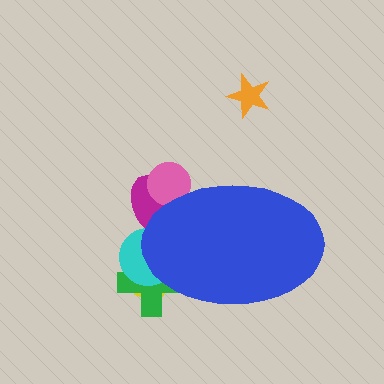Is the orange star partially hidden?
No, the orange star is fully visible.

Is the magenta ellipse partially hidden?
Yes, the magenta ellipse is partially hidden behind the blue ellipse.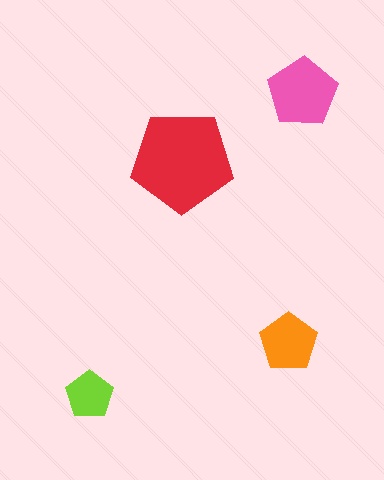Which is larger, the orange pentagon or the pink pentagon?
The pink one.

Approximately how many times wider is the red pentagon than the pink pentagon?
About 1.5 times wider.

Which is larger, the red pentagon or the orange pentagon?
The red one.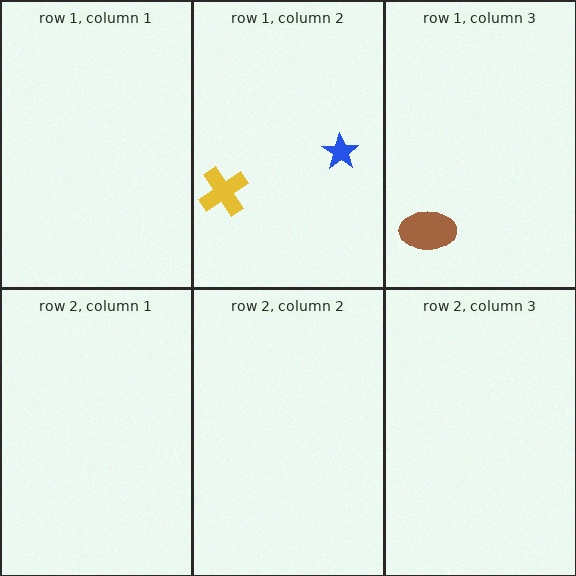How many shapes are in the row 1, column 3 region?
1.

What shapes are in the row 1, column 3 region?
The brown ellipse.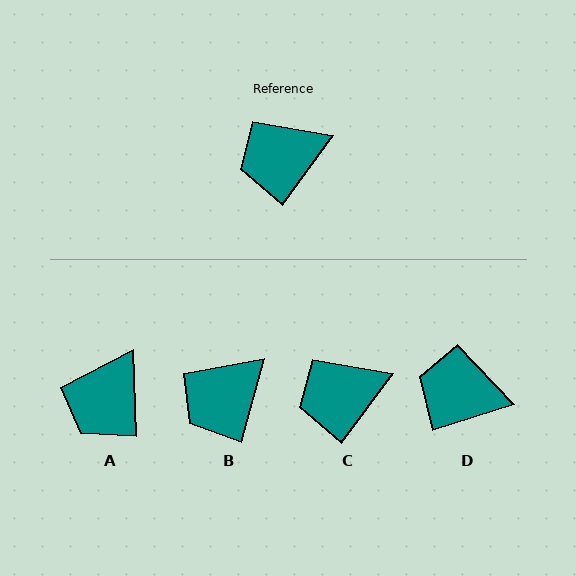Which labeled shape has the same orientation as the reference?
C.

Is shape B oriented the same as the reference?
No, it is off by about 21 degrees.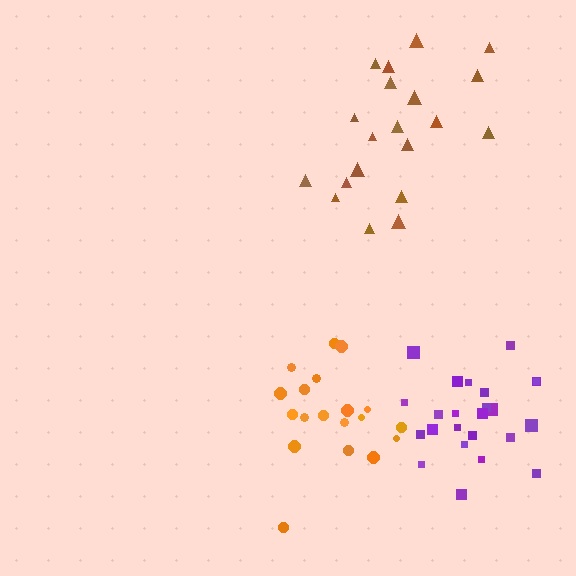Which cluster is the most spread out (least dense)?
Brown.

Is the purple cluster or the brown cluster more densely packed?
Purple.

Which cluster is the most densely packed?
Purple.